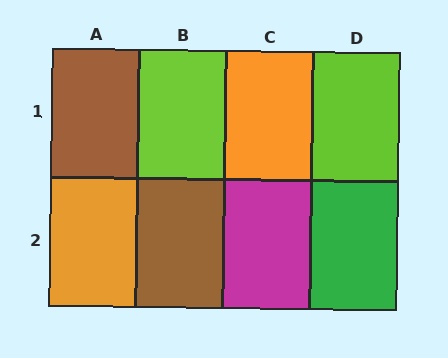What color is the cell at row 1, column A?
Brown.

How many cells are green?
1 cell is green.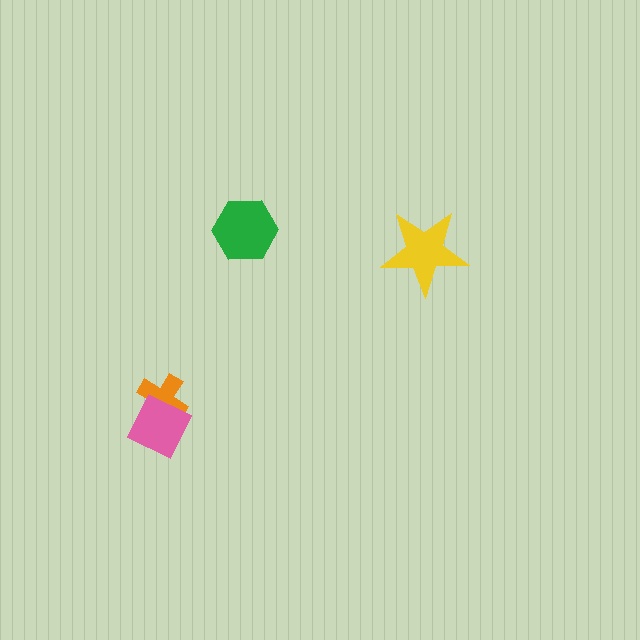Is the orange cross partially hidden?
Yes, it is partially covered by another shape.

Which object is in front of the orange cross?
The pink diamond is in front of the orange cross.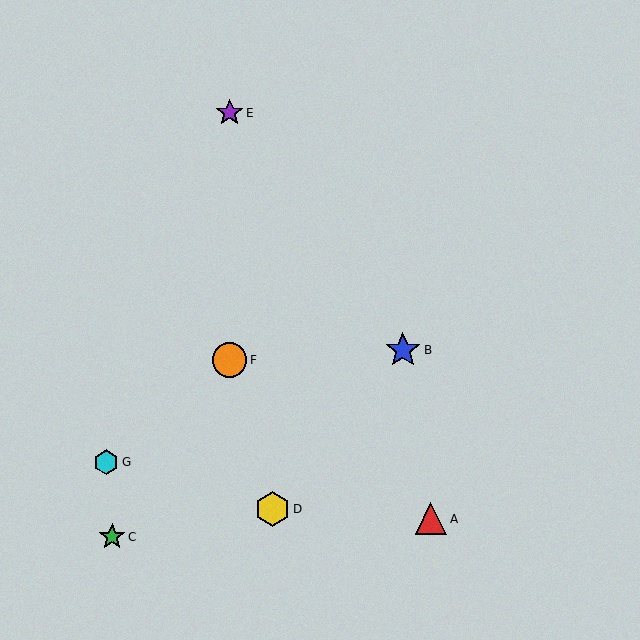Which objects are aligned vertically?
Objects E, F are aligned vertically.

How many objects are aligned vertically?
2 objects (E, F) are aligned vertically.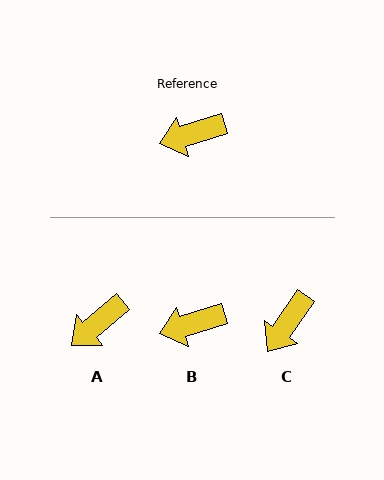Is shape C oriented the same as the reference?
No, it is off by about 39 degrees.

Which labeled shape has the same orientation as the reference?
B.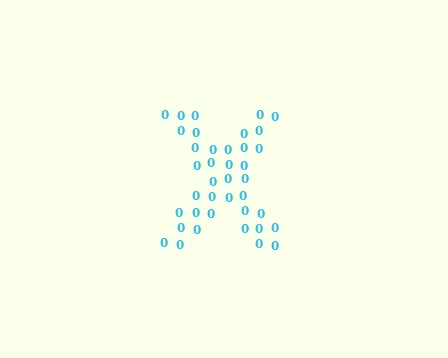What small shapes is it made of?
It is made of small digit 0's.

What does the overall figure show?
The overall figure shows the letter X.